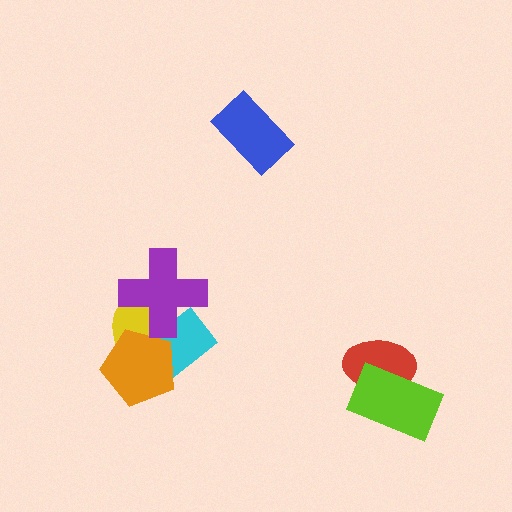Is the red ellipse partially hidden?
Yes, it is partially covered by another shape.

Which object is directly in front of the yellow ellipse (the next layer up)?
The cyan rectangle is directly in front of the yellow ellipse.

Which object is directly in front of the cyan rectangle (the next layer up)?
The orange pentagon is directly in front of the cyan rectangle.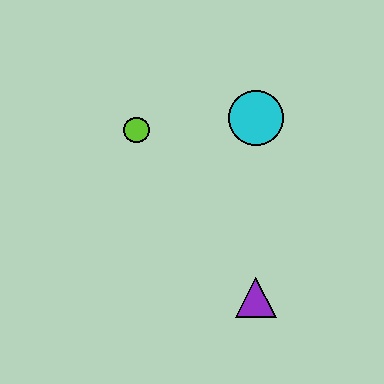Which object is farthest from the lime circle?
The purple triangle is farthest from the lime circle.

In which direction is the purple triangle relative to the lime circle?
The purple triangle is below the lime circle.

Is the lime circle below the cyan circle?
Yes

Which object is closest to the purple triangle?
The cyan circle is closest to the purple triangle.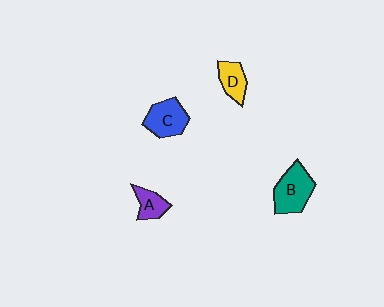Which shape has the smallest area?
Shape A (purple).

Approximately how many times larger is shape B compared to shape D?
Approximately 1.7 times.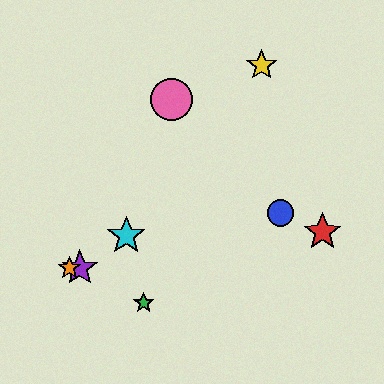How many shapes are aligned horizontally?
2 shapes (the purple star, the orange star) are aligned horizontally.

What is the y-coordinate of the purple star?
The purple star is at y≈268.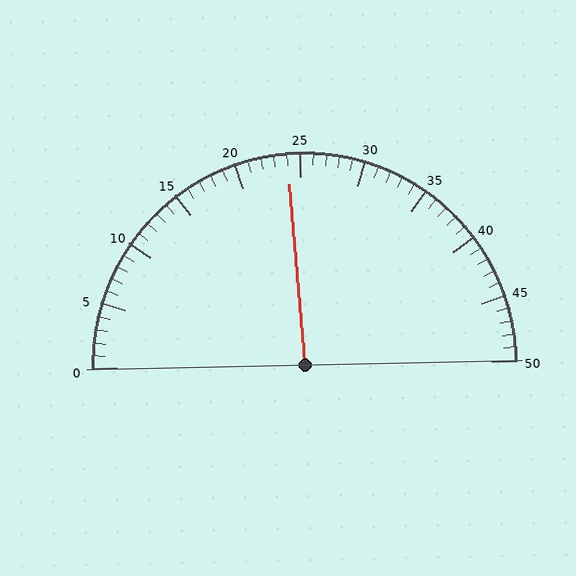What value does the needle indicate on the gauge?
The needle indicates approximately 24.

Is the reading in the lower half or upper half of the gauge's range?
The reading is in the lower half of the range (0 to 50).